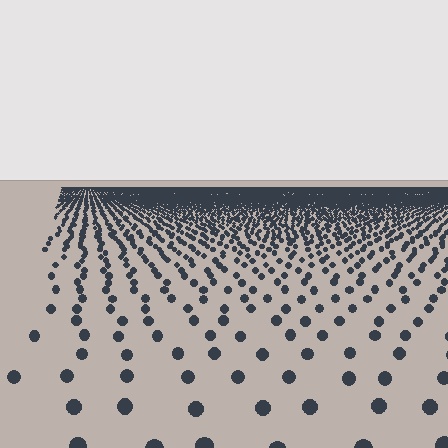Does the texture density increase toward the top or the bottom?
Density increases toward the top.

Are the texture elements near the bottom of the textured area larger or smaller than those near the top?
Larger. Near the bottom, elements are closer to the viewer and appear at a bigger on-screen size.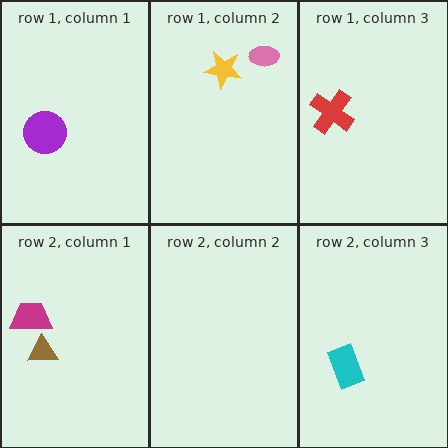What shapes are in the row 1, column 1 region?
The purple circle.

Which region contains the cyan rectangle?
The row 2, column 3 region.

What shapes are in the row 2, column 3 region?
The cyan rectangle.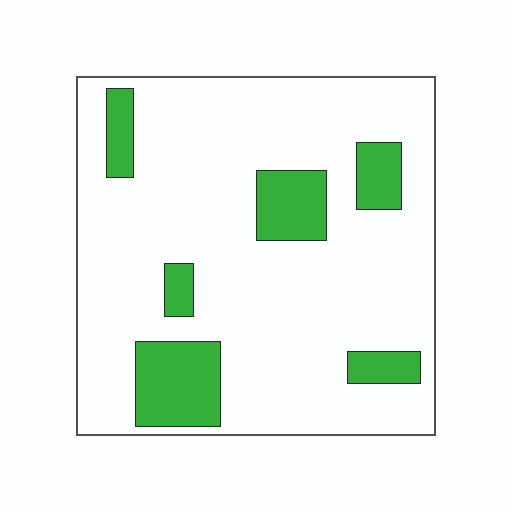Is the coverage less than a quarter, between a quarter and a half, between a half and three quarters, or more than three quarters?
Less than a quarter.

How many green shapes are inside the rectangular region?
6.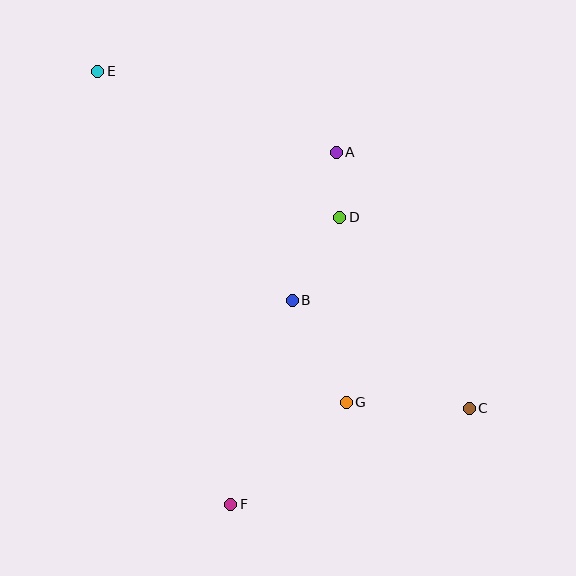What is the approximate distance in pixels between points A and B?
The distance between A and B is approximately 154 pixels.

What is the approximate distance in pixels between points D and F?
The distance between D and F is approximately 307 pixels.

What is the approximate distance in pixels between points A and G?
The distance between A and G is approximately 250 pixels.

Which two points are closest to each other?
Points A and D are closest to each other.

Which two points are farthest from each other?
Points C and E are farthest from each other.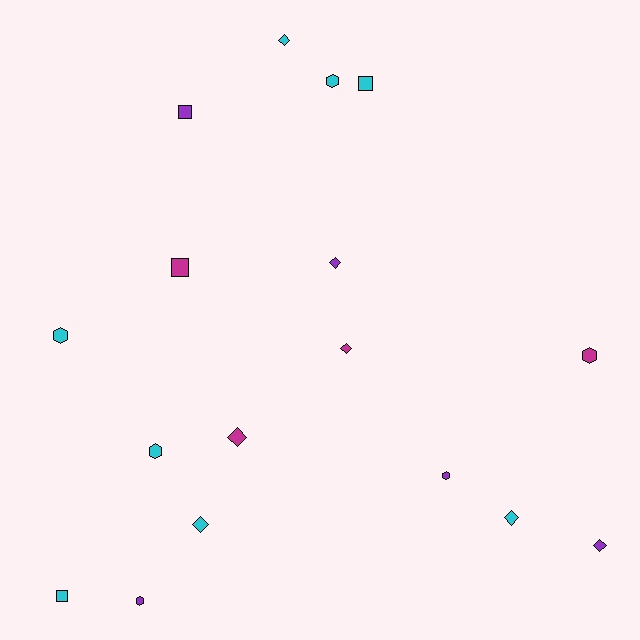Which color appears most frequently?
Cyan, with 8 objects.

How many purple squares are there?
There is 1 purple square.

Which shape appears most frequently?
Diamond, with 7 objects.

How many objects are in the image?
There are 17 objects.